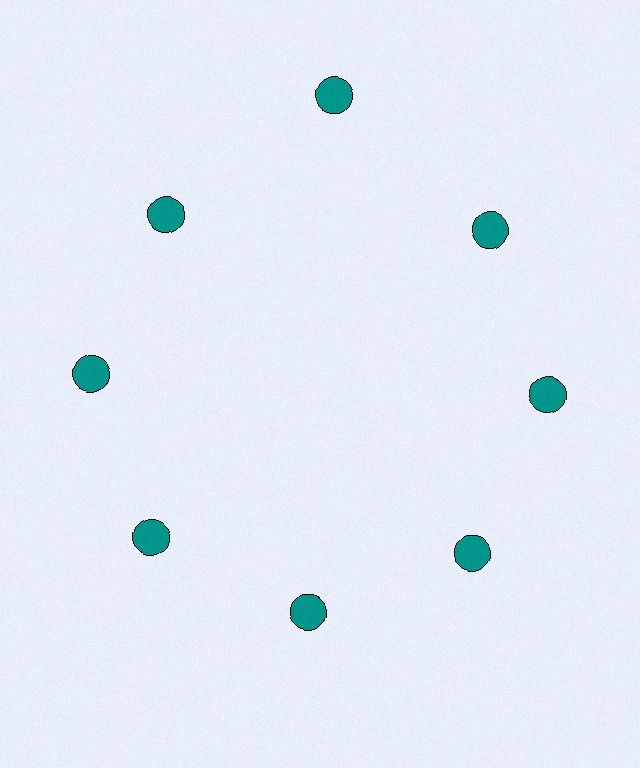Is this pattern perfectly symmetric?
No. The 8 teal circles are arranged in a ring, but one element near the 12 o'clock position is pushed outward from the center, breaking the 8-fold rotational symmetry.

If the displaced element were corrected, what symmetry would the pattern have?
It would have 8-fold rotational symmetry — the pattern would map onto itself every 45 degrees.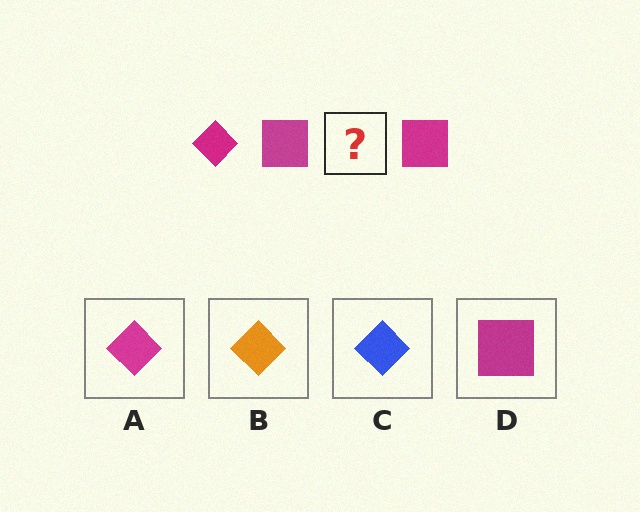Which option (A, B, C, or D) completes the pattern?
A.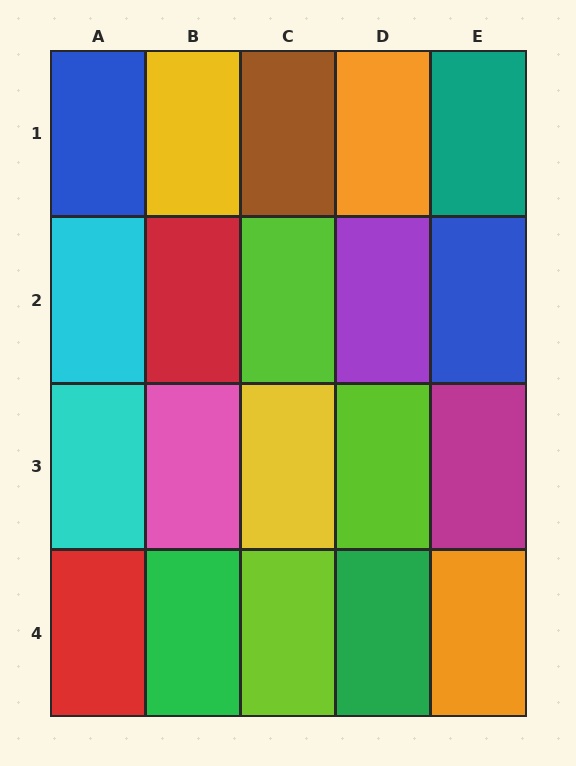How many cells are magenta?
1 cell is magenta.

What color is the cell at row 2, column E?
Blue.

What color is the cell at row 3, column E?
Magenta.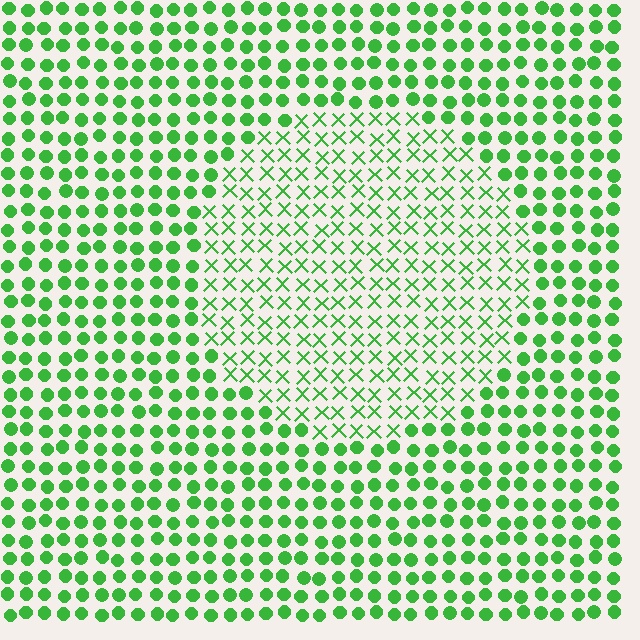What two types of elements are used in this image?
The image uses X marks inside the circle region and circles outside it.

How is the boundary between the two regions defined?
The boundary is defined by a change in element shape: X marks inside vs. circles outside. All elements share the same color and spacing.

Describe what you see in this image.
The image is filled with small green elements arranged in a uniform grid. A circle-shaped region contains X marks, while the surrounding area contains circles. The boundary is defined purely by the change in element shape.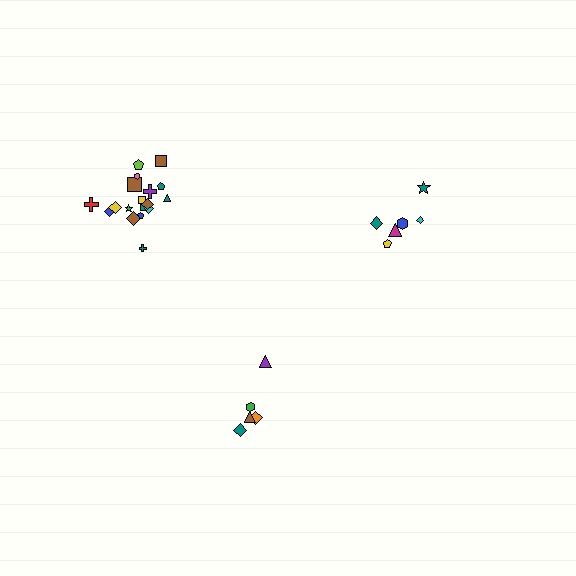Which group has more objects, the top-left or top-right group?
The top-left group.